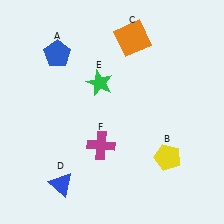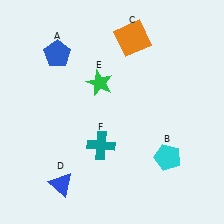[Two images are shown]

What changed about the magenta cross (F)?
In Image 1, F is magenta. In Image 2, it changed to teal.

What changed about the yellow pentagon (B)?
In Image 1, B is yellow. In Image 2, it changed to cyan.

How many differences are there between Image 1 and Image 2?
There are 2 differences between the two images.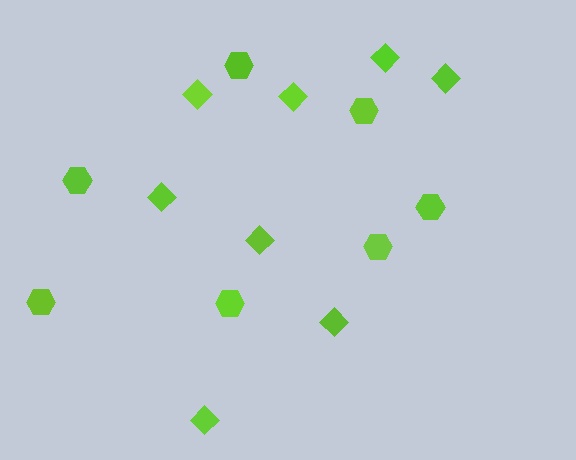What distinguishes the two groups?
There are 2 groups: one group of diamonds (8) and one group of hexagons (7).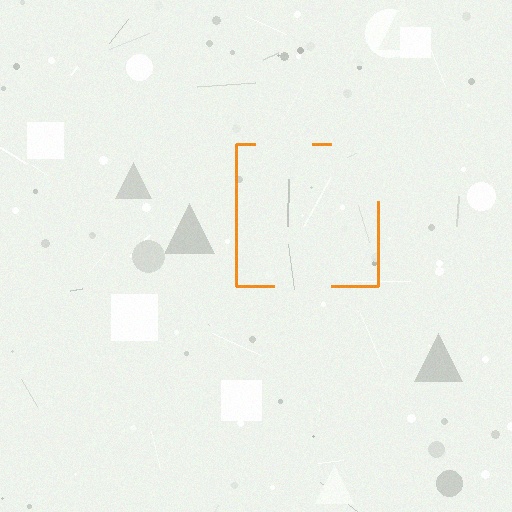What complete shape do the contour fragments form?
The contour fragments form a square.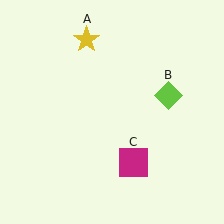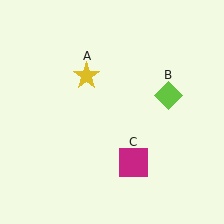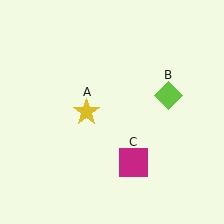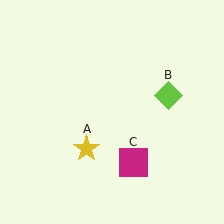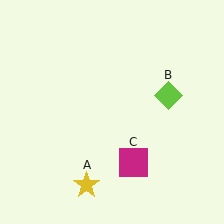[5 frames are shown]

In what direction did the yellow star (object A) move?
The yellow star (object A) moved down.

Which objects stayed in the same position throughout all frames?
Lime diamond (object B) and magenta square (object C) remained stationary.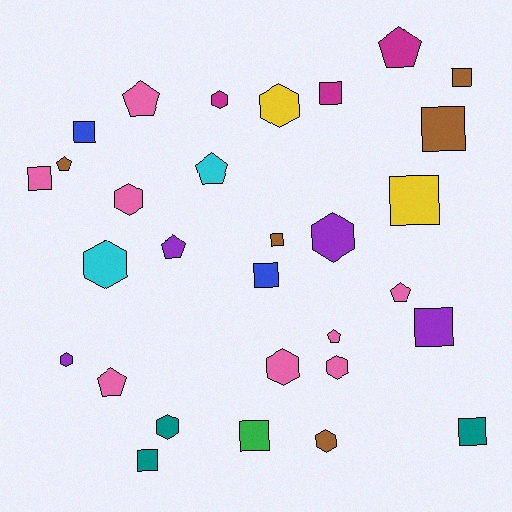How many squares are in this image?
There are 12 squares.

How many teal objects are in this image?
There are 3 teal objects.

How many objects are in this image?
There are 30 objects.